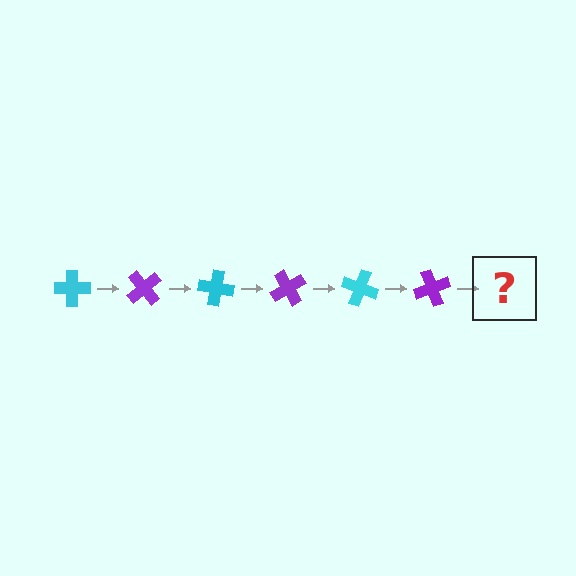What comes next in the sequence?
The next element should be a cyan cross, rotated 300 degrees from the start.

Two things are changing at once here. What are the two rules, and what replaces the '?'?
The two rules are that it rotates 50 degrees each step and the color cycles through cyan and purple. The '?' should be a cyan cross, rotated 300 degrees from the start.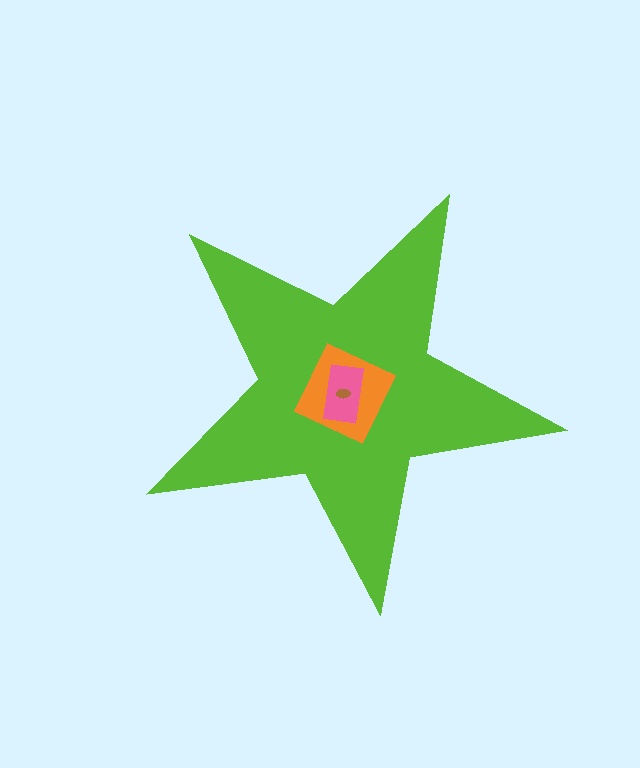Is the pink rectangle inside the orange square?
Yes.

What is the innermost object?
The brown ellipse.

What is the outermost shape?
The lime star.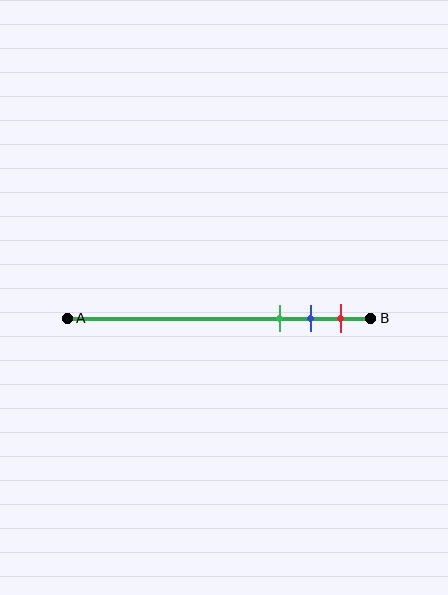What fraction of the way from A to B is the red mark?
The red mark is approximately 90% (0.9) of the way from A to B.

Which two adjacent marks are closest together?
The blue and red marks are the closest adjacent pair.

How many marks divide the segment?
There are 3 marks dividing the segment.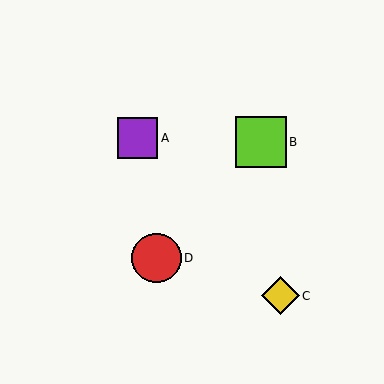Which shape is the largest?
The lime square (labeled B) is the largest.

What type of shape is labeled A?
Shape A is a purple square.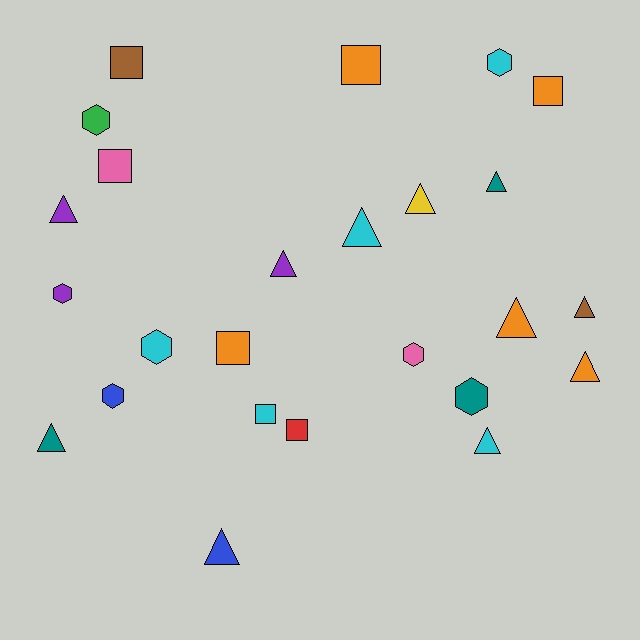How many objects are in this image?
There are 25 objects.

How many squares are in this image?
There are 7 squares.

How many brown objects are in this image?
There are 2 brown objects.